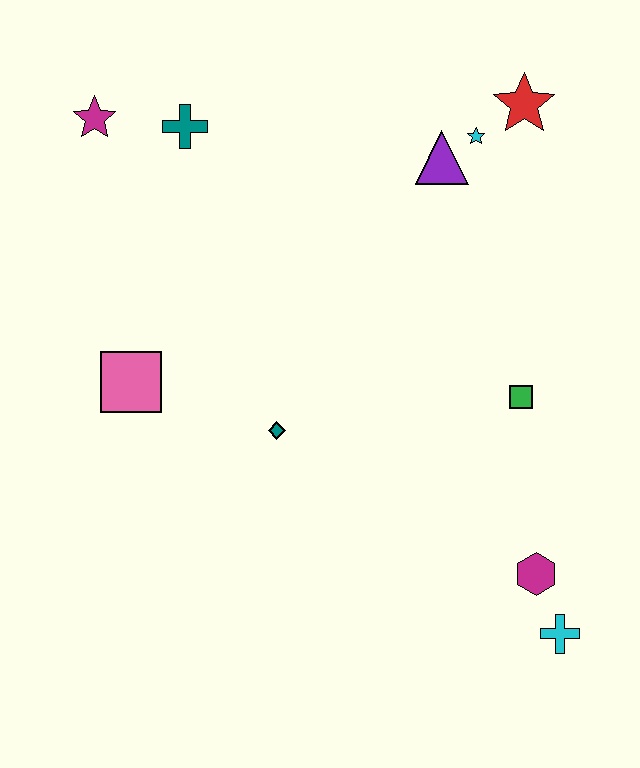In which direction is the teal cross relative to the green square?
The teal cross is to the left of the green square.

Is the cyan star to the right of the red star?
No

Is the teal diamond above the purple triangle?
No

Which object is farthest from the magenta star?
The cyan cross is farthest from the magenta star.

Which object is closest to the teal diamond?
The pink square is closest to the teal diamond.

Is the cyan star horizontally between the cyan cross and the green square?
No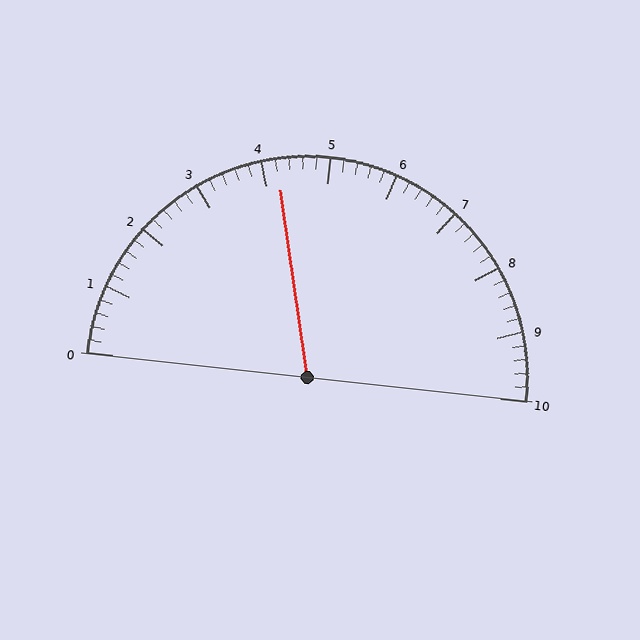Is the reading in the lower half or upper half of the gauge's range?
The reading is in the lower half of the range (0 to 10).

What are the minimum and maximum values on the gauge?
The gauge ranges from 0 to 10.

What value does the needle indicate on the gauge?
The needle indicates approximately 4.2.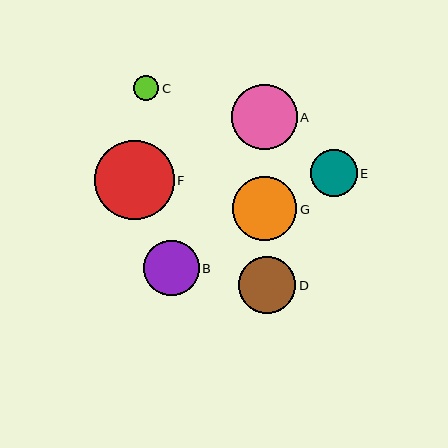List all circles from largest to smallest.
From largest to smallest: F, A, G, D, B, E, C.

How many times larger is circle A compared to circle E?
Circle A is approximately 1.4 times the size of circle E.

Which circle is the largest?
Circle F is the largest with a size of approximately 80 pixels.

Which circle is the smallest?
Circle C is the smallest with a size of approximately 25 pixels.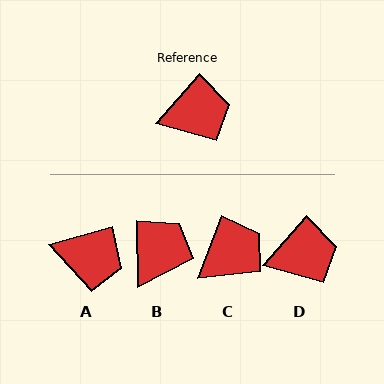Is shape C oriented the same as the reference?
No, it is off by about 21 degrees.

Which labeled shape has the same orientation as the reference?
D.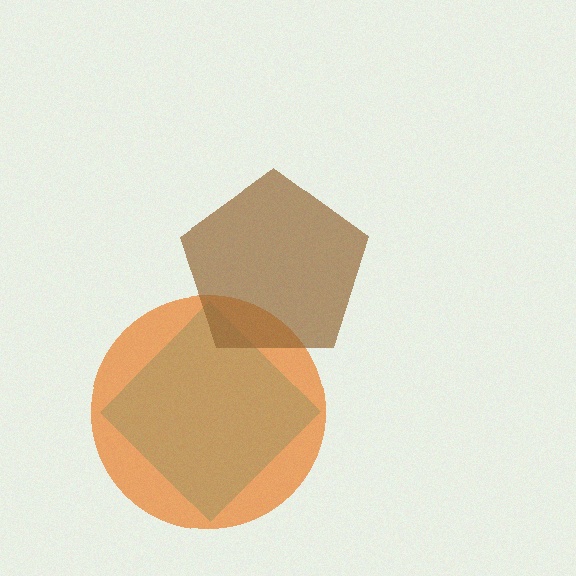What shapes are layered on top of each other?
The layered shapes are: a cyan diamond, an orange circle, a brown pentagon.